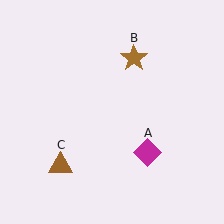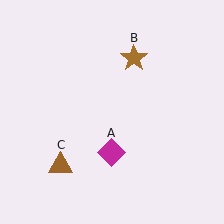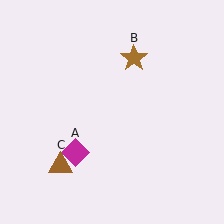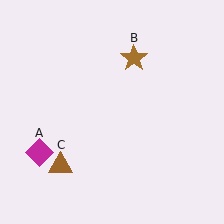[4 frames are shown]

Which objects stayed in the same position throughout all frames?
Brown star (object B) and brown triangle (object C) remained stationary.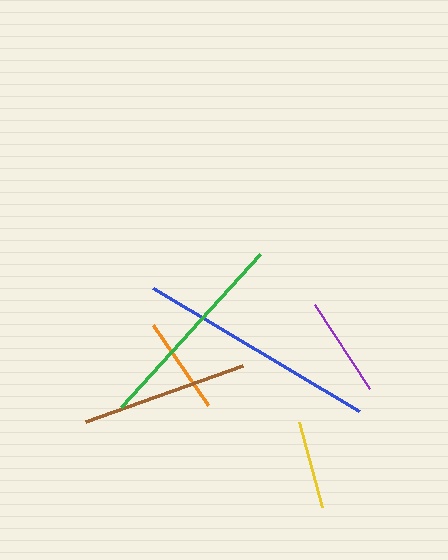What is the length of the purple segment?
The purple segment is approximately 100 pixels long.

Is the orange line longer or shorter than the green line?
The green line is longer than the orange line.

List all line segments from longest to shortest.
From longest to shortest: blue, green, brown, purple, orange, yellow.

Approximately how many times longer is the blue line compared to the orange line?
The blue line is approximately 2.5 times the length of the orange line.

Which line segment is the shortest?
The yellow line is the shortest at approximately 88 pixels.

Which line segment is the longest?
The blue line is the longest at approximately 239 pixels.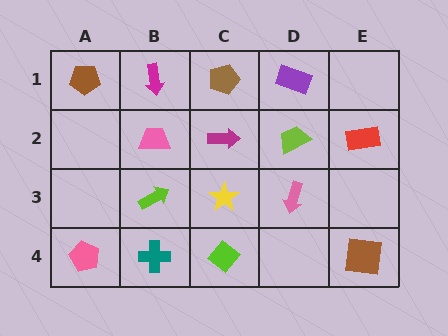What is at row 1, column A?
A brown pentagon.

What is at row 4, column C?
A lime diamond.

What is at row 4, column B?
A teal cross.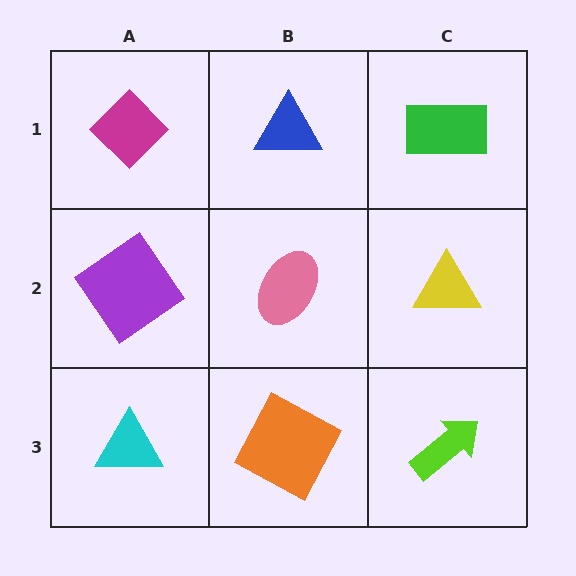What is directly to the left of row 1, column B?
A magenta diamond.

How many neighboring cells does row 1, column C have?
2.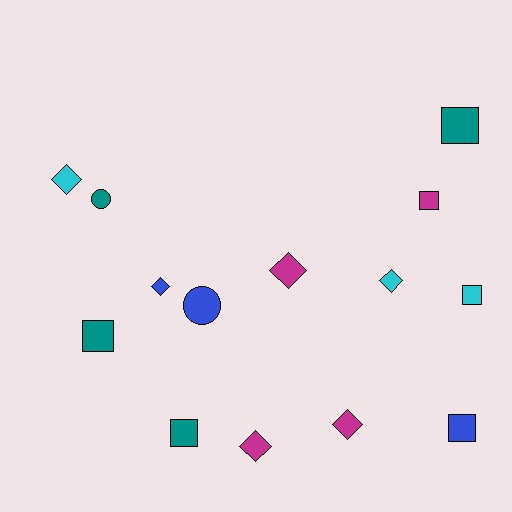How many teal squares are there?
There are 3 teal squares.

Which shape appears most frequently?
Square, with 6 objects.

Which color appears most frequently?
Magenta, with 4 objects.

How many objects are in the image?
There are 14 objects.